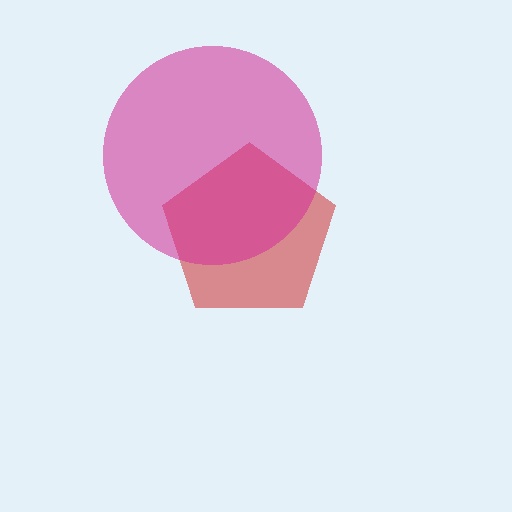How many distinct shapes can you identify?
There are 2 distinct shapes: a red pentagon, a magenta circle.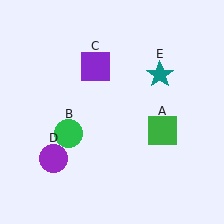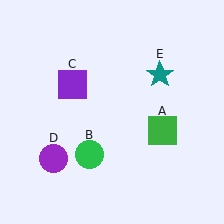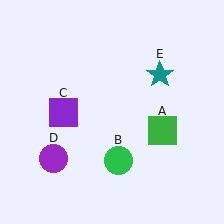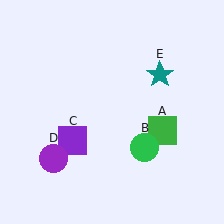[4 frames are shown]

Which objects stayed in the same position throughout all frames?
Green square (object A) and purple circle (object D) and teal star (object E) remained stationary.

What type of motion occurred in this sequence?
The green circle (object B), purple square (object C) rotated counterclockwise around the center of the scene.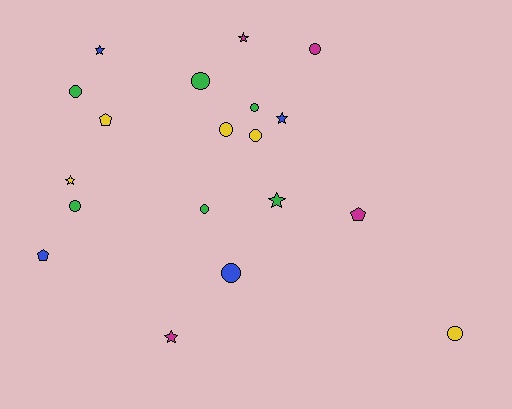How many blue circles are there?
There is 1 blue circle.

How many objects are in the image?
There are 19 objects.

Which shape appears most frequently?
Circle, with 10 objects.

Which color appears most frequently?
Green, with 6 objects.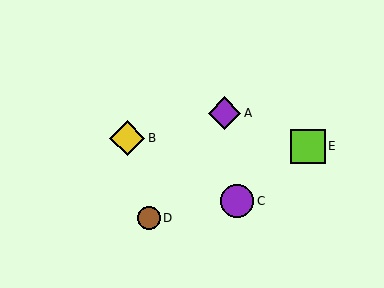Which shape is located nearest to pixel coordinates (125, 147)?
The yellow diamond (labeled B) at (127, 138) is nearest to that location.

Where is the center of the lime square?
The center of the lime square is at (308, 146).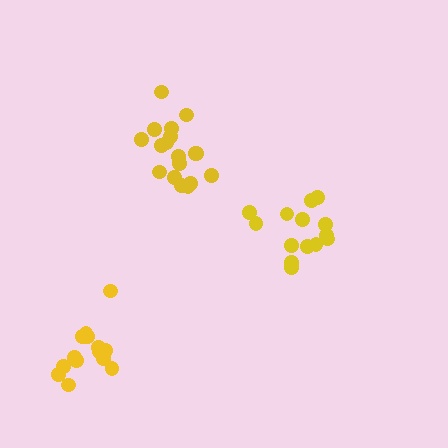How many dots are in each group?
Group 1: 18 dots, Group 2: 14 dots, Group 3: 15 dots (47 total).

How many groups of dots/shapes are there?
There are 3 groups.